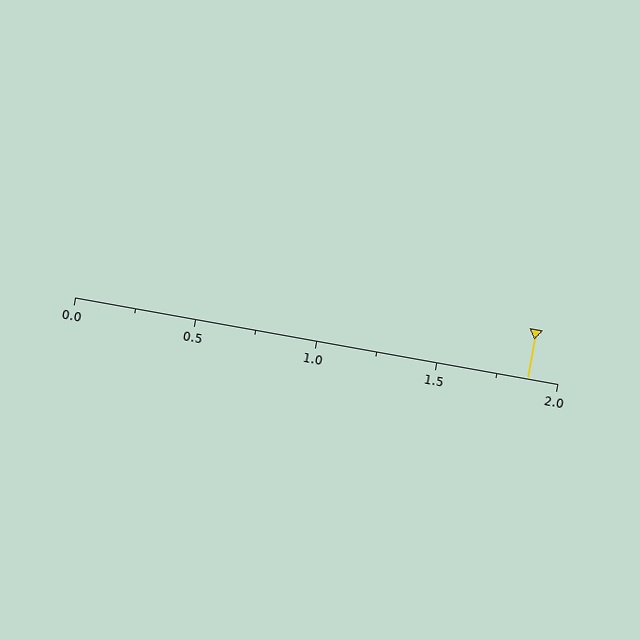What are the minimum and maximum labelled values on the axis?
The axis runs from 0.0 to 2.0.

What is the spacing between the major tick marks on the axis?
The major ticks are spaced 0.5 apart.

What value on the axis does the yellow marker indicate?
The marker indicates approximately 1.88.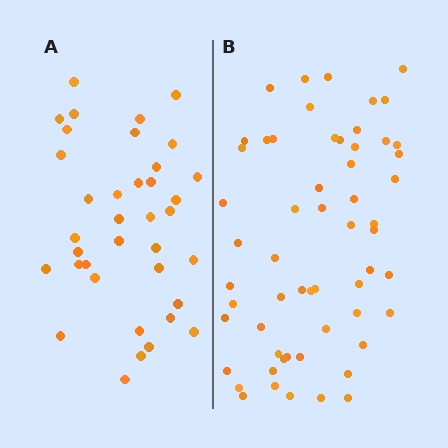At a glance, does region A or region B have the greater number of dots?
Region B (the right region) has more dots.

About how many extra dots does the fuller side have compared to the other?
Region B has approximately 20 more dots than region A.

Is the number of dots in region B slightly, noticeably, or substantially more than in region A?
Region B has substantially more. The ratio is roughly 1.6 to 1.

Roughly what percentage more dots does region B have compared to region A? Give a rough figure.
About 55% more.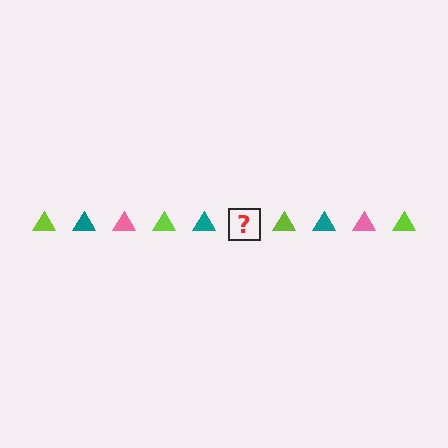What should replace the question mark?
The question mark should be replaced with a pink triangle.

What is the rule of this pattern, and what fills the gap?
The rule is that the pattern cycles through lime, teal, pink triangles. The gap should be filled with a pink triangle.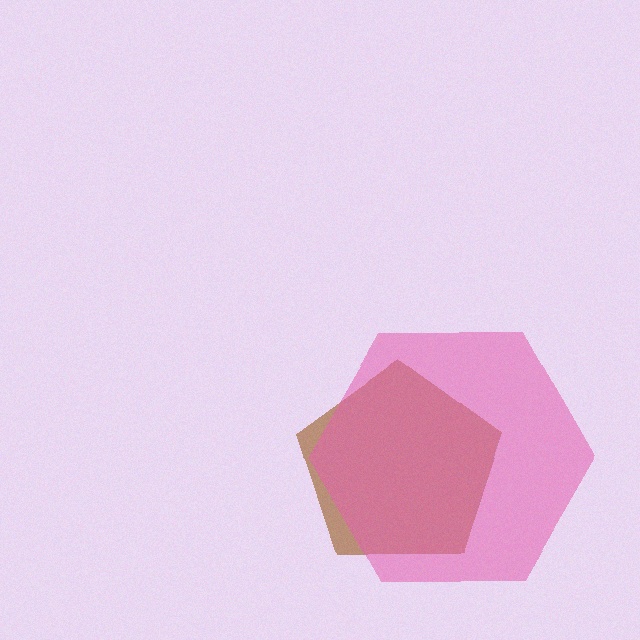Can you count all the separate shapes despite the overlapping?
Yes, there are 2 separate shapes.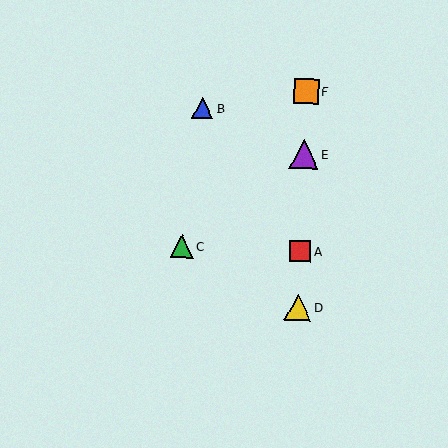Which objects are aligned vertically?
Objects A, D, E, F are aligned vertically.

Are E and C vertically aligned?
No, E is at x≈304 and C is at x≈182.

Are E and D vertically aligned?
Yes, both are at x≈304.